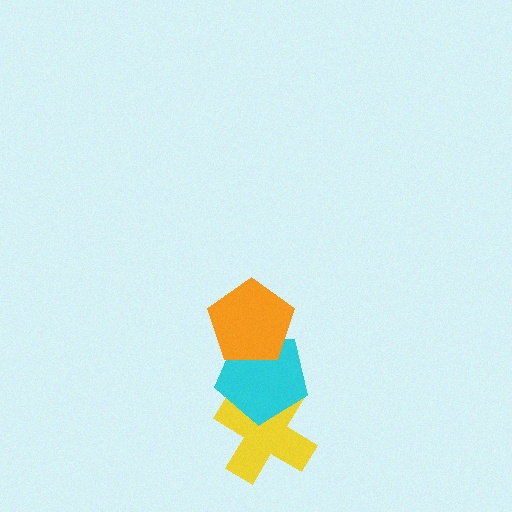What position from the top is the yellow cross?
The yellow cross is 3rd from the top.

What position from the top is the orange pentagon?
The orange pentagon is 1st from the top.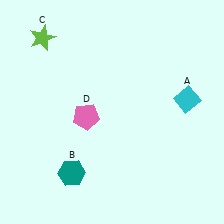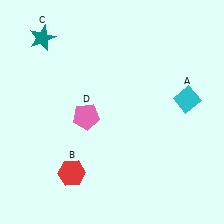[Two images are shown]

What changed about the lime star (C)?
In Image 1, C is lime. In Image 2, it changed to teal.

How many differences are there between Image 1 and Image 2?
There are 2 differences between the two images.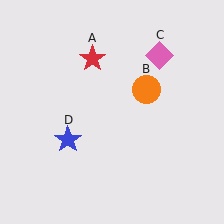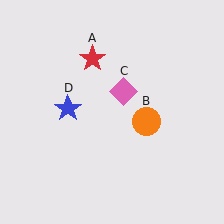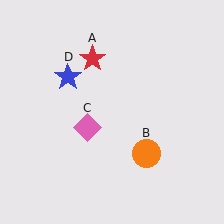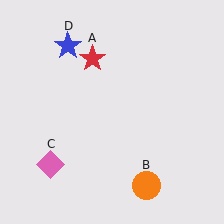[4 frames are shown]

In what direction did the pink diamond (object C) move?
The pink diamond (object C) moved down and to the left.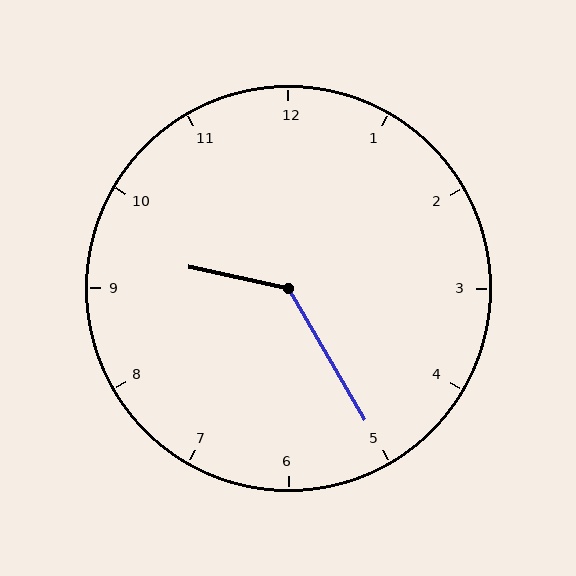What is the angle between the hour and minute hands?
Approximately 132 degrees.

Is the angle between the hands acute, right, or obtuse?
It is obtuse.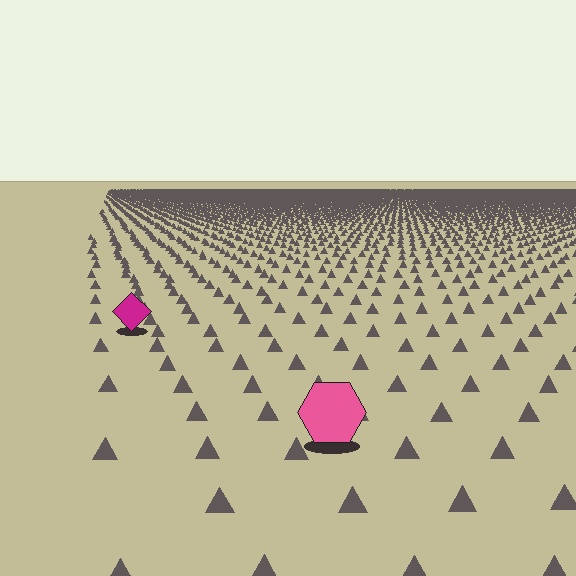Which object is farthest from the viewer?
The magenta diamond is farthest from the viewer. It appears smaller and the ground texture around it is denser.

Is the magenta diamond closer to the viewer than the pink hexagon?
No. The pink hexagon is closer — you can tell from the texture gradient: the ground texture is coarser near it.